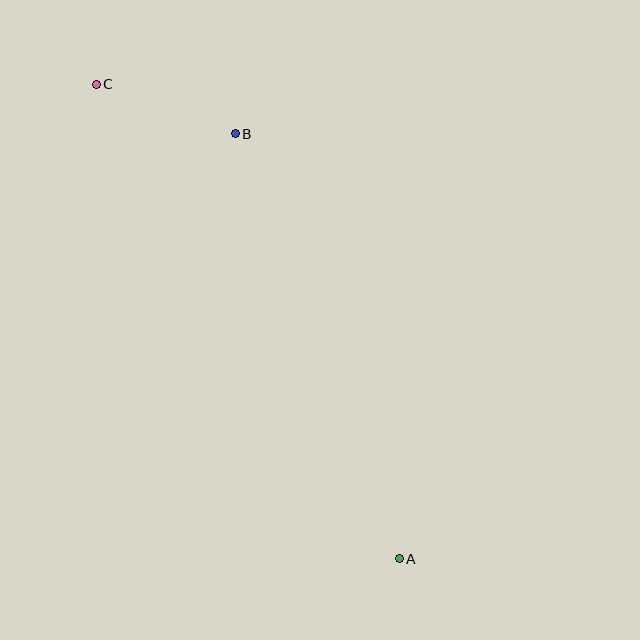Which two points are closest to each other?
Points B and C are closest to each other.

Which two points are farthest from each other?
Points A and C are farthest from each other.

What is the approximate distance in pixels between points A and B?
The distance between A and B is approximately 456 pixels.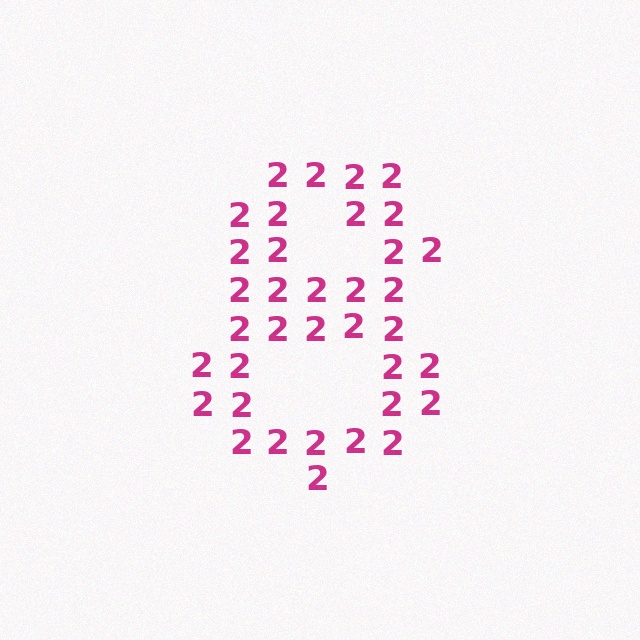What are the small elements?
The small elements are digit 2's.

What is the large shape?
The large shape is the digit 8.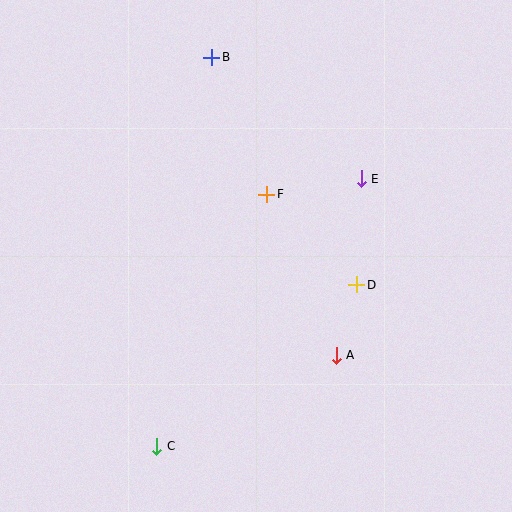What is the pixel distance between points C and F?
The distance between C and F is 275 pixels.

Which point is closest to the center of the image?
Point F at (267, 195) is closest to the center.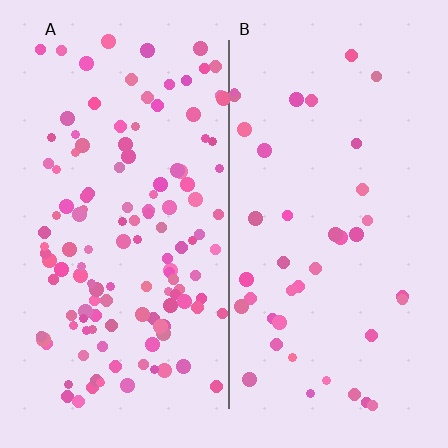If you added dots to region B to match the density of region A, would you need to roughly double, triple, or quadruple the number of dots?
Approximately triple.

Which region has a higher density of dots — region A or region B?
A (the left).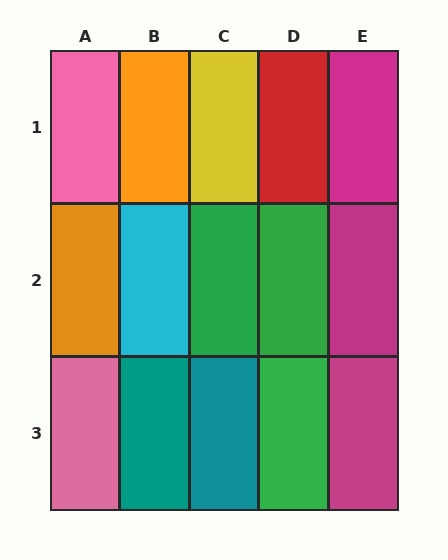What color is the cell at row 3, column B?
Teal.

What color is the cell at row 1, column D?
Red.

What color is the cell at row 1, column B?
Orange.